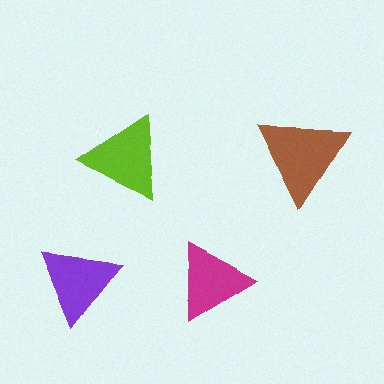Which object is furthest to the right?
The brown triangle is rightmost.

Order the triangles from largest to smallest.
the brown one, the lime one, the purple one, the magenta one.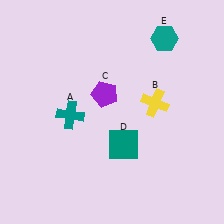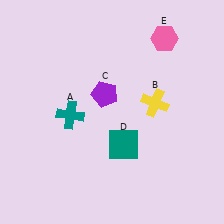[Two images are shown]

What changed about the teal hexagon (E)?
In Image 1, E is teal. In Image 2, it changed to pink.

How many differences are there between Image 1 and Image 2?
There is 1 difference between the two images.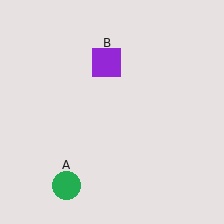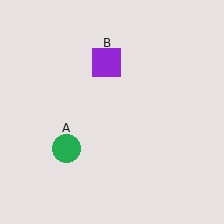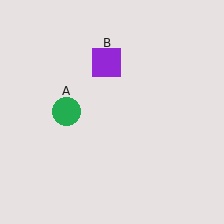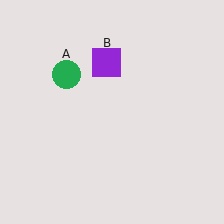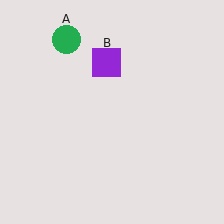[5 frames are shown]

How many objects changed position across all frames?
1 object changed position: green circle (object A).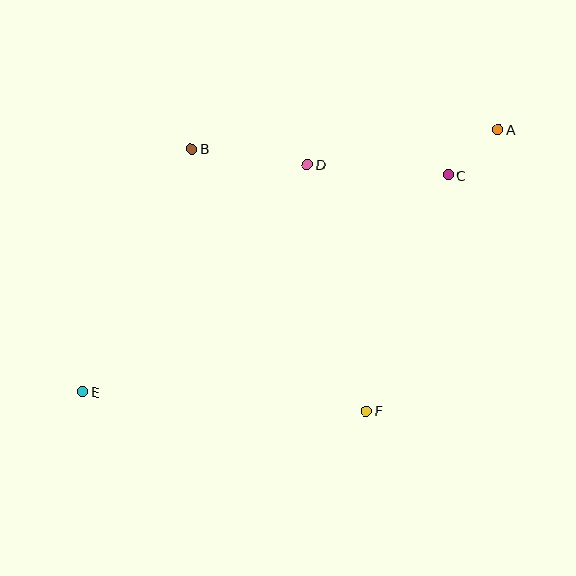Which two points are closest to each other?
Points A and C are closest to each other.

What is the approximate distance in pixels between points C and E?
The distance between C and E is approximately 425 pixels.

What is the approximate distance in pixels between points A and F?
The distance between A and F is approximately 311 pixels.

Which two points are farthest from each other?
Points A and E are farthest from each other.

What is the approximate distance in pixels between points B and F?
The distance between B and F is approximately 315 pixels.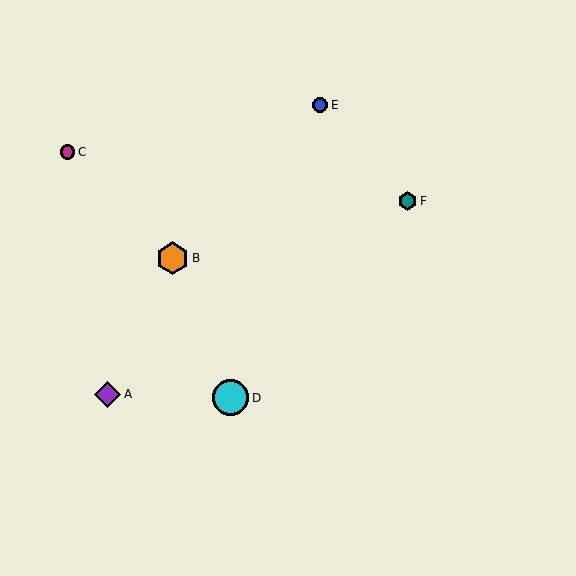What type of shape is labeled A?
Shape A is a purple diamond.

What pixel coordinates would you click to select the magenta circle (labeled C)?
Click at (68, 152) to select the magenta circle C.